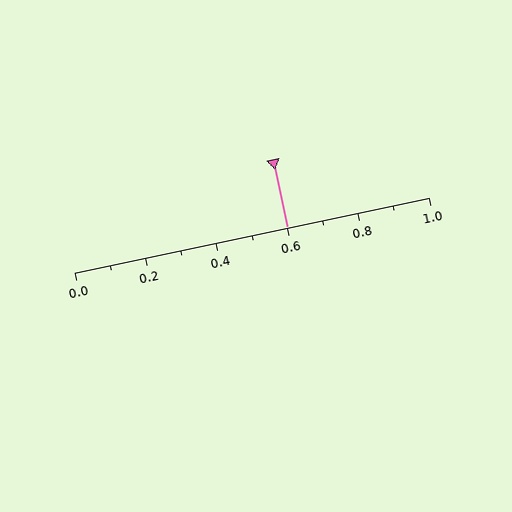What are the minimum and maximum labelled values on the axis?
The axis runs from 0.0 to 1.0.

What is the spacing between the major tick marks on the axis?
The major ticks are spaced 0.2 apart.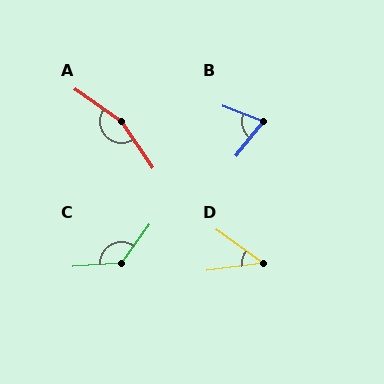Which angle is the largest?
A, at approximately 159 degrees.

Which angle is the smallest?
D, at approximately 43 degrees.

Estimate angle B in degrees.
Approximately 72 degrees.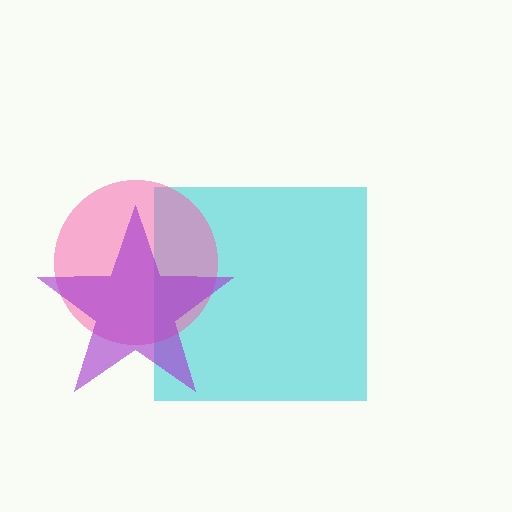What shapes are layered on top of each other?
The layered shapes are: a cyan square, a pink circle, a purple star.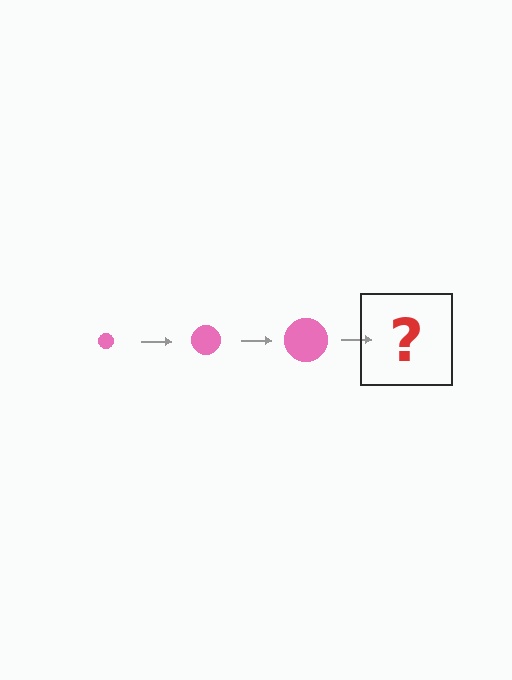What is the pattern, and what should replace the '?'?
The pattern is that the circle gets progressively larger each step. The '?' should be a pink circle, larger than the previous one.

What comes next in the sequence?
The next element should be a pink circle, larger than the previous one.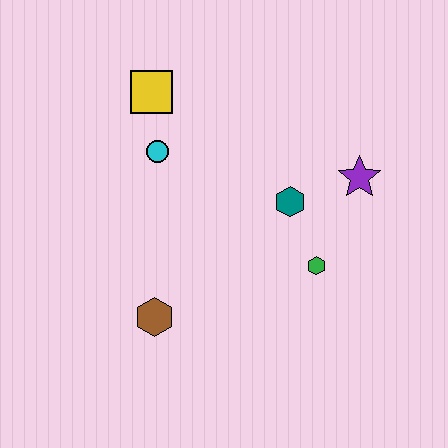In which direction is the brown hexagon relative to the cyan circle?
The brown hexagon is below the cyan circle.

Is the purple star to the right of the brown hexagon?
Yes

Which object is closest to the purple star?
The teal hexagon is closest to the purple star.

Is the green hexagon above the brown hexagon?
Yes